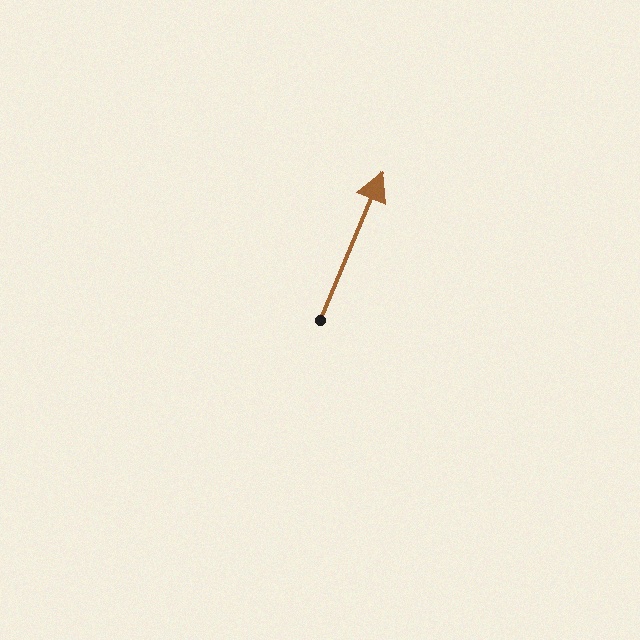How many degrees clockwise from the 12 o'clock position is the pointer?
Approximately 23 degrees.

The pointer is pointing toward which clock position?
Roughly 1 o'clock.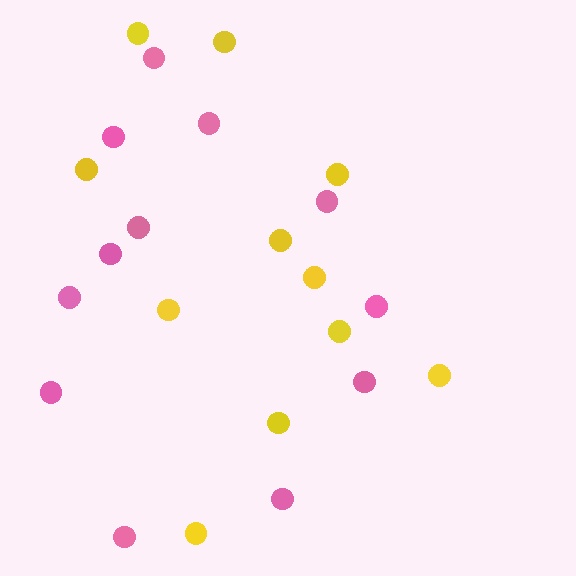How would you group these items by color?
There are 2 groups: one group of pink circles (12) and one group of yellow circles (11).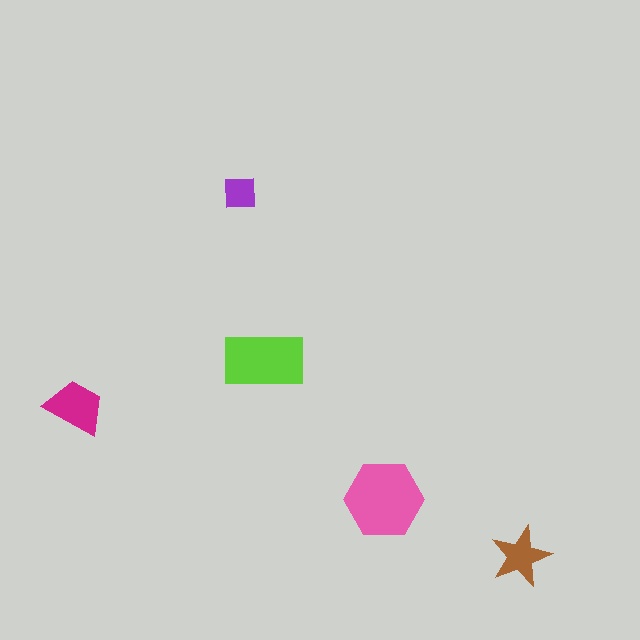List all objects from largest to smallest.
The pink hexagon, the lime rectangle, the magenta trapezoid, the brown star, the purple square.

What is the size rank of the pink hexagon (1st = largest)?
1st.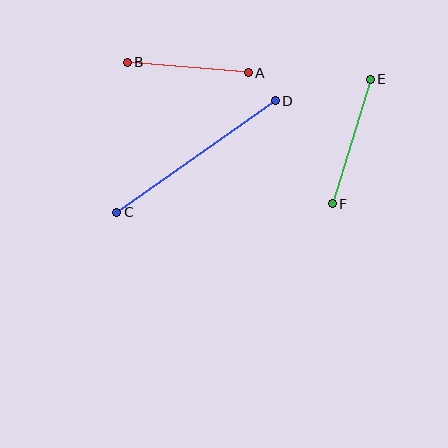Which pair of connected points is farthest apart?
Points C and D are farthest apart.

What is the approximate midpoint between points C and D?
The midpoint is at approximately (196, 156) pixels.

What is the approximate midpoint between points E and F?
The midpoint is at approximately (351, 141) pixels.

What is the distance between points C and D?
The distance is approximately 194 pixels.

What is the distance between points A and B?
The distance is approximately 122 pixels.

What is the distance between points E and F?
The distance is approximately 130 pixels.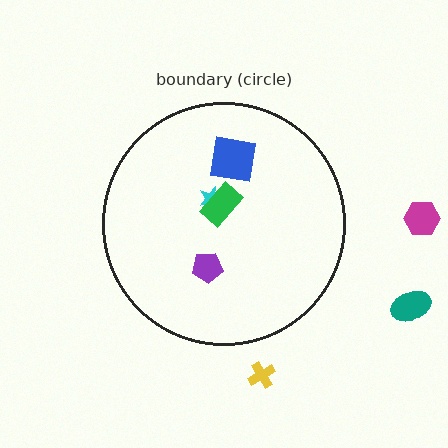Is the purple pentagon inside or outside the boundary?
Inside.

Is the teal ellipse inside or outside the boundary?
Outside.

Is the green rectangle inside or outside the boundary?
Inside.